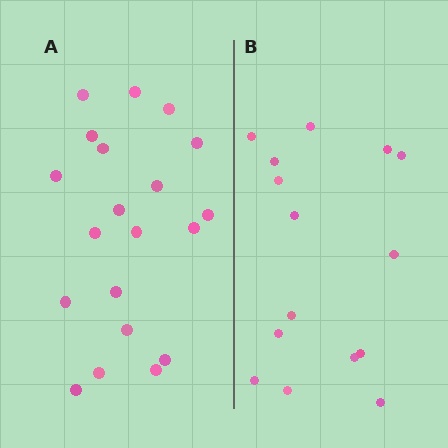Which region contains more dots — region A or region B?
Region A (the left region) has more dots.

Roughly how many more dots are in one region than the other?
Region A has about 5 more dots than region B.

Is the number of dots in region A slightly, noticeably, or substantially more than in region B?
Region A has noticeably more, but not dramatically so. The ratio is roughly 1.3 to 1.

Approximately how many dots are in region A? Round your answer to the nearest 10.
About 20 dots.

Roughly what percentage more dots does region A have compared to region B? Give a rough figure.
About 35% more.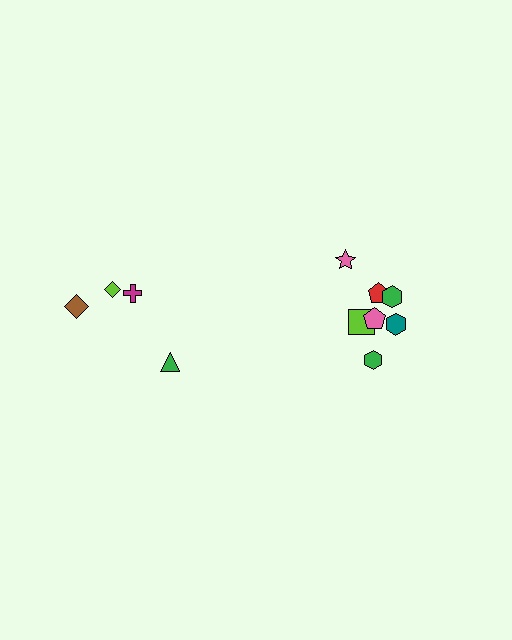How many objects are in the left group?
There are 4 objects.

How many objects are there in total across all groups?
There are 11 objects.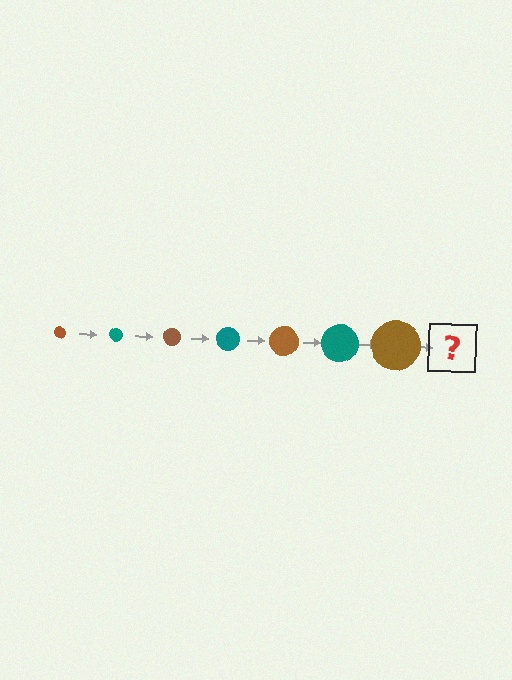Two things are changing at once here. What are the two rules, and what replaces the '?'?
The two rules are that the circle grows larger each step and the color cycles through brown and teal. The '?' should be a teal circle, larger than the previous one.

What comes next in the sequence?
The next element should be a teal circle, larger than the previous one.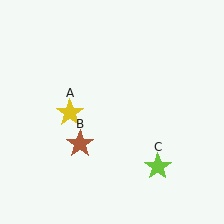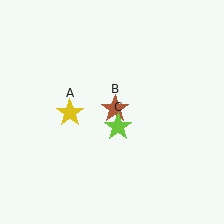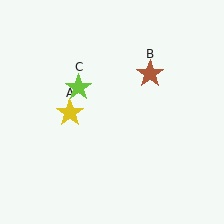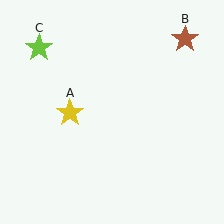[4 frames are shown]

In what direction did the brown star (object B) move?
The brown star (object B) moved up and to the right.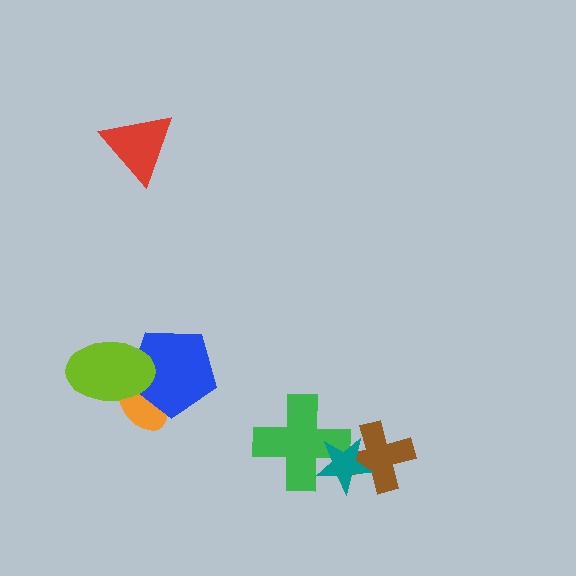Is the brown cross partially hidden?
Yes, it is partially covered by another shape.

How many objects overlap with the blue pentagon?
2 objects overlap with the blue pentagon.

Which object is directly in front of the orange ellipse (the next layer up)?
The blue pentagon is directly in front of the orange ellipse.